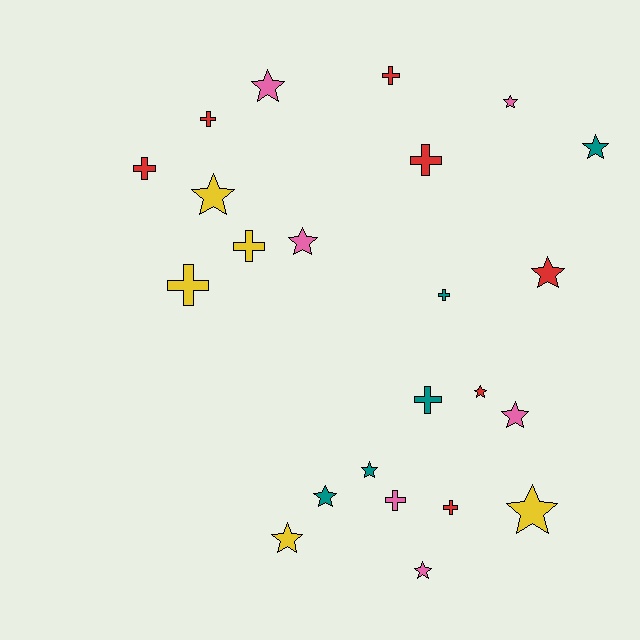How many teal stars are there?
There are 3 teal stars.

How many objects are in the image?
There are 23 objects.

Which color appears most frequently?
Red, with 7 objects.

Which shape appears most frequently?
Star, with 13 objects.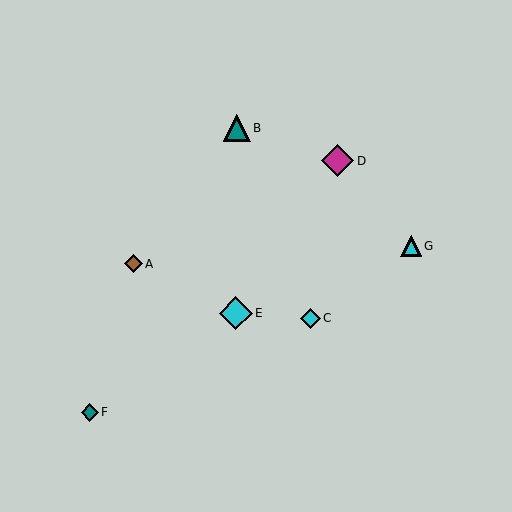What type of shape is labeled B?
Shape B is a teal triangle.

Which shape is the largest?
The magenta diamond (labeled D) is the largest.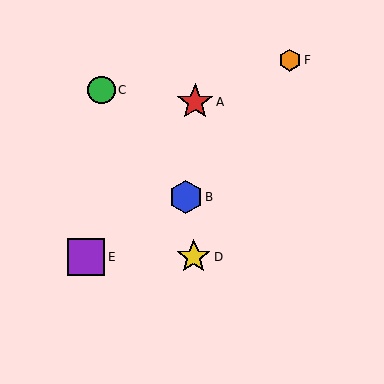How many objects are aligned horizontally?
2 objects (D, E) are aligned horizontally.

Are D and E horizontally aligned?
Yes, both are at y≈257.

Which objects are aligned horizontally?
Objects D, E are aligned horizontally.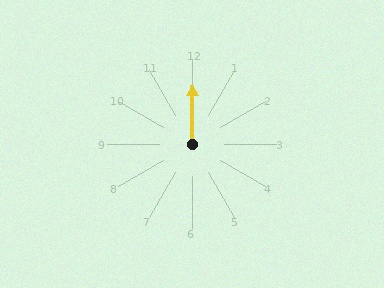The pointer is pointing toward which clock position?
Roughly 12 o'clock.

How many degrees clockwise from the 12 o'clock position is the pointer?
Approximately 1 degrees.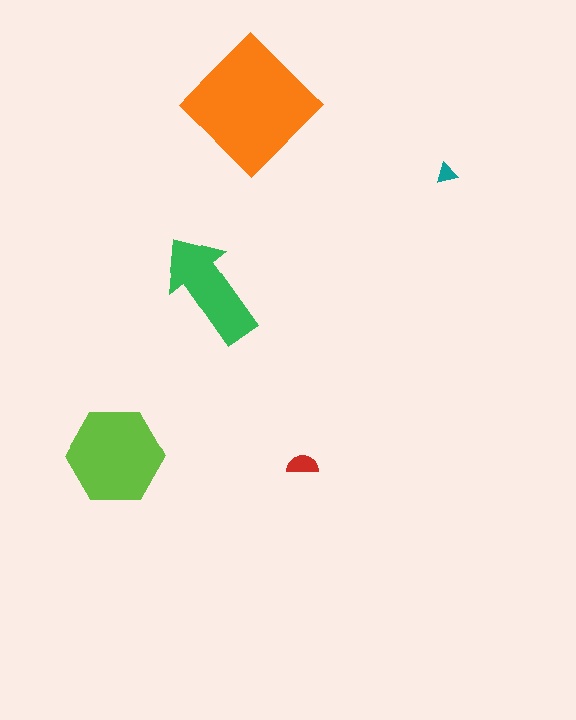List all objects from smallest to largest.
The teal triangle, the red semicircle, the green arrow, the lime hexagon, the orange diamond.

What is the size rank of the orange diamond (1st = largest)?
1st.